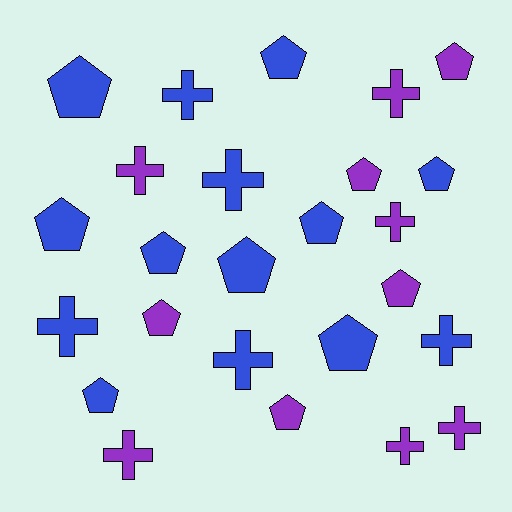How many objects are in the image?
There are 25 objects.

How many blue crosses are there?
There are 5 blue crosses.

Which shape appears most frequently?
Pentagon, with 14 objects.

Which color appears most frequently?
Blue, with 14 objects.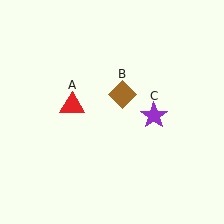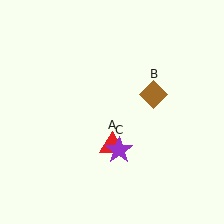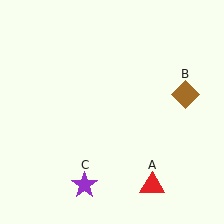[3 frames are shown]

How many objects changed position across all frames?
3 objects changed position: red triangle (object A), brown diamond (object B), purple star (object C).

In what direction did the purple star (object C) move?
The purple star (object C) moved down and to the left.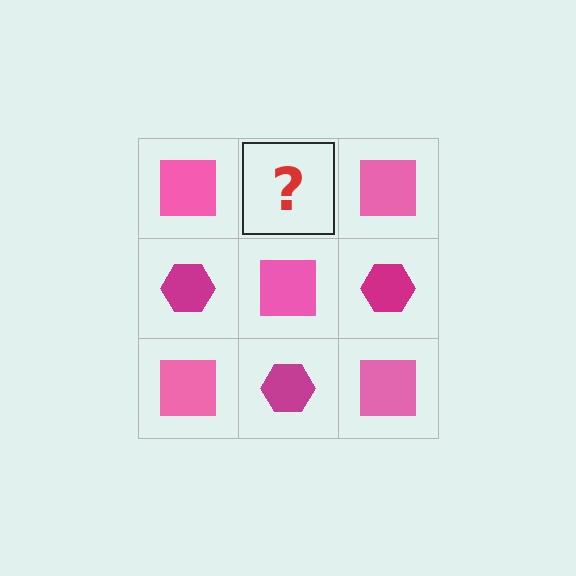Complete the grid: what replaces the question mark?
The question mark should be replaced with a magenta hexagon.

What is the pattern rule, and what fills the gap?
The rule is that it alternates pink square and magenta hexagon in a checkerboard pattern. The gap should be filled with a magenta hexagon.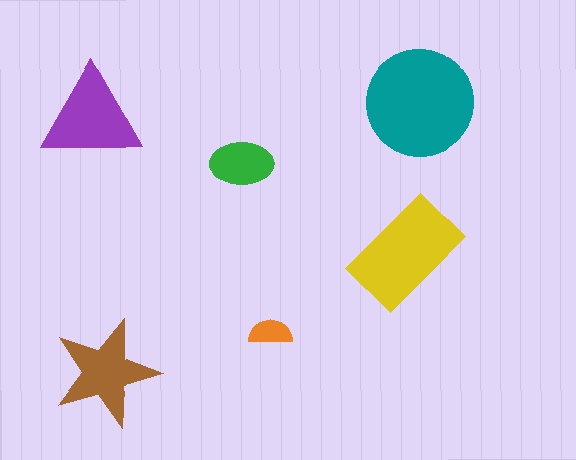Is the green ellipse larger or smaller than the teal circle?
Smaller.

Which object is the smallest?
The orange semicircle.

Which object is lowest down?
The brown star is bottommost.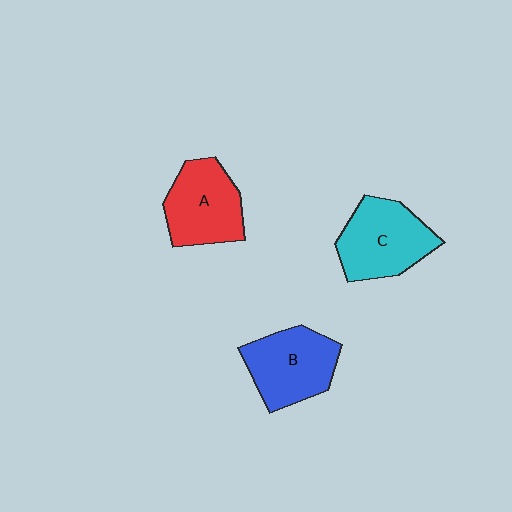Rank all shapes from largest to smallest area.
From largest to smallest: C (cyan), B (blue), A (red).